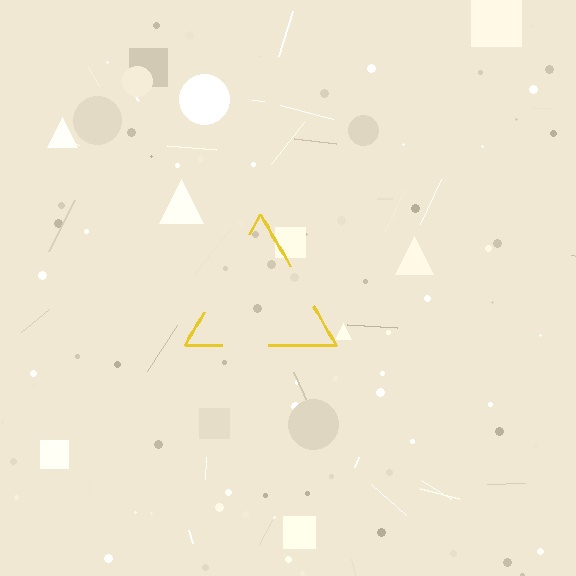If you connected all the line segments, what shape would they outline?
They would outline a triangle.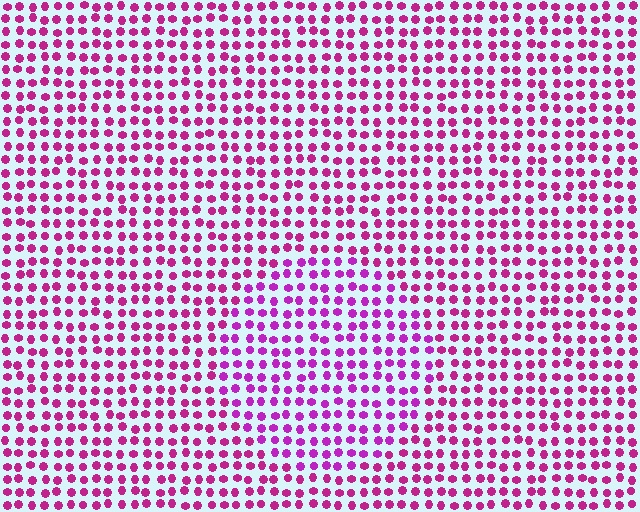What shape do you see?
I see a circle.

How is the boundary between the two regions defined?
The boundary is defined purely by a slight shift in hue (about 21 degrees). Spacing, size, and orientation are identical on both sides.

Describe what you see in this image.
The image is filled with small magenta elements in a uniform arrangement. A circle-shaped region is visible where the elements are tinted to a slightly different hue, forming a subtle color boundary.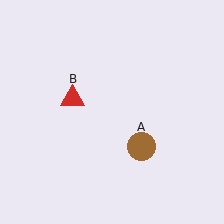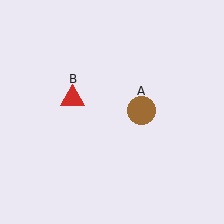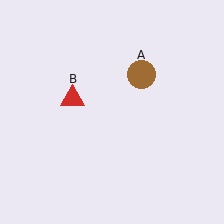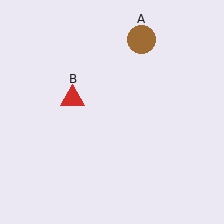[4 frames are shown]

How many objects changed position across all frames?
1 object changed position: brown circle (object A).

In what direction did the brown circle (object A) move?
The brown circle (object A) moved up.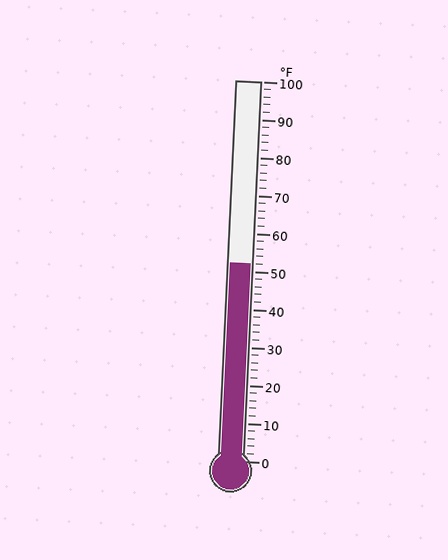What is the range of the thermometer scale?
The thermometer scale ranges from 0°F to 100°F.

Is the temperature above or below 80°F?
The temperature is below 80°F.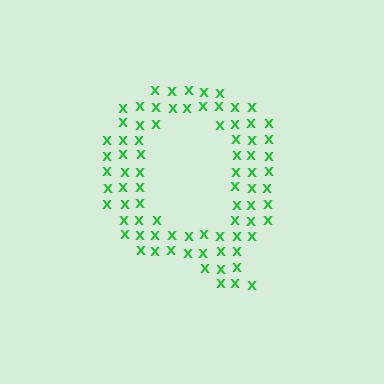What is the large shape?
The large shape is the letter Q.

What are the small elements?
The small elements are letter X's.